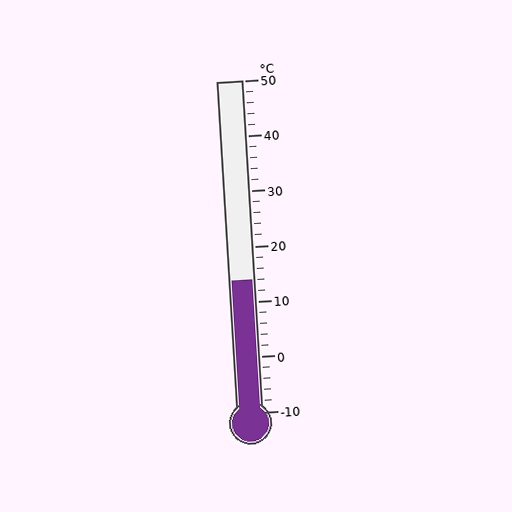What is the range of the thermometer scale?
The thermometer scale ranges from -10°C to 50°C.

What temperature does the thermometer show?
The thermometer shows approximately 14°C.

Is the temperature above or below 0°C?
The temperature is above 0°C.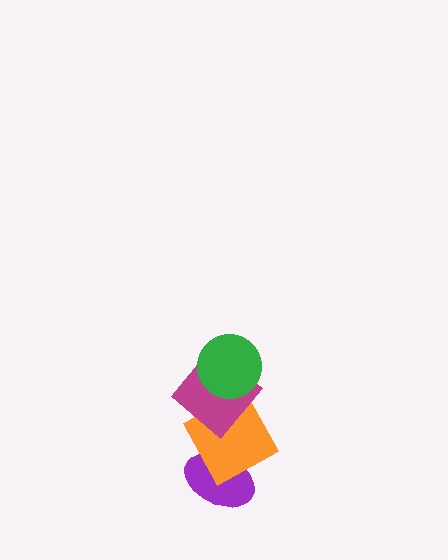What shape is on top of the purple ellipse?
The orange square is on top of the purple ellipse.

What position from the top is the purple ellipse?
The purple ellipse is 4th from the top.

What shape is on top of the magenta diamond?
The green circle is on top of the magenta diamond.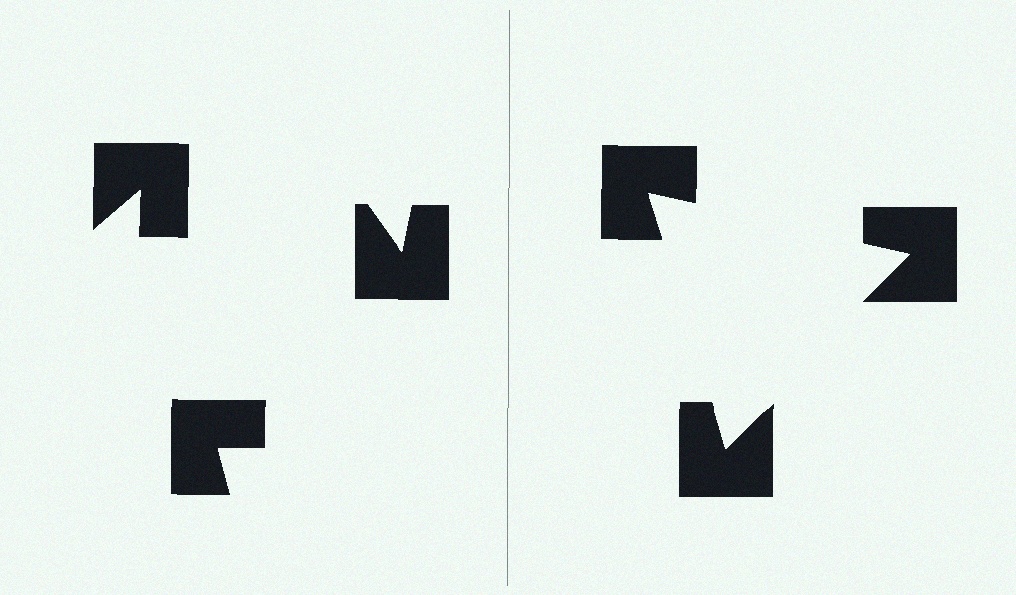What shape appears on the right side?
An illusory triangle.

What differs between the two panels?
The notched squares are positioned identically on both sides; only the wedge orientations differ. On the right they align to a triangle; on the left they are misaligned.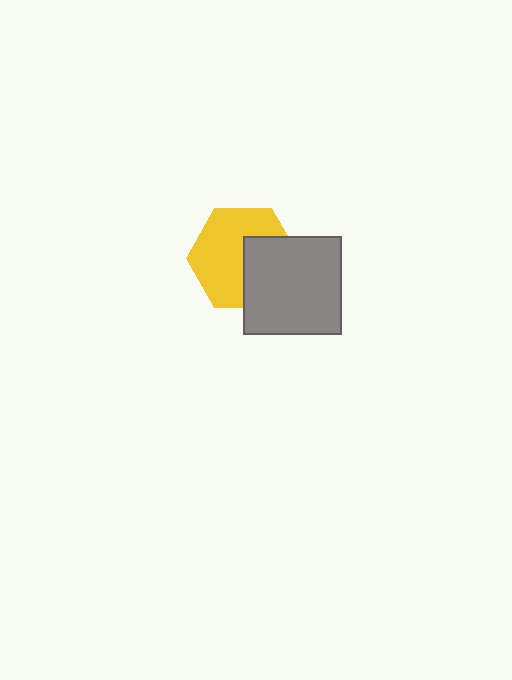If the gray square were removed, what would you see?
You would see the complete yellow hexagon.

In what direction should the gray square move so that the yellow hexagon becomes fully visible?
The gray square should move toward the lower-right. That is the shortest direction to clear the overlap and leave the yellow hexagon fully visible.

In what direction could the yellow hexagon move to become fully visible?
The yellow hexagon could move toward the upper-left. That would shift it out from behind the gray square entirely.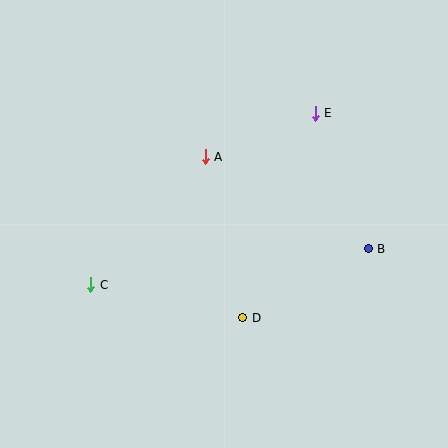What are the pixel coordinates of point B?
Point B is at (368, 249).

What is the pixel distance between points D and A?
The distance between D and A is 165 pixels.